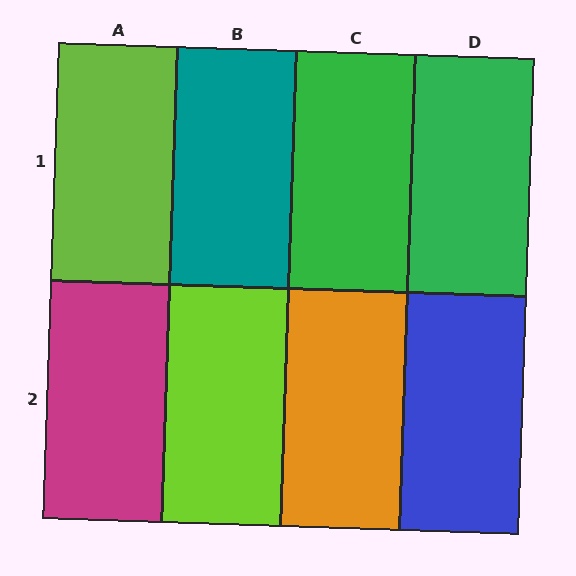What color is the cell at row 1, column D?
Green.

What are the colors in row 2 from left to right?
Magenta, lime, orange, blue.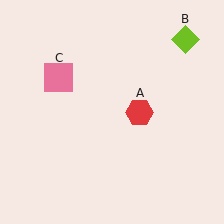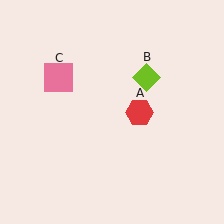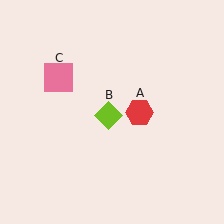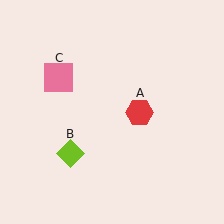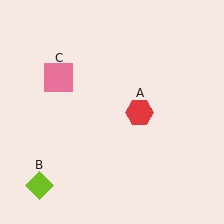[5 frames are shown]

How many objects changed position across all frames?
1 object changed position: lime diamond (object B).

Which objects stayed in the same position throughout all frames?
Red hexagon (object A) and pink square (object C) remained stationary.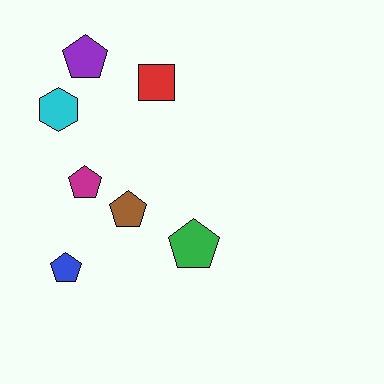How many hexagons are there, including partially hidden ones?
There is 1 hexagon.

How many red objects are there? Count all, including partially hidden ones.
There is 1 red object.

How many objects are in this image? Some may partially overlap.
There are 7 objects.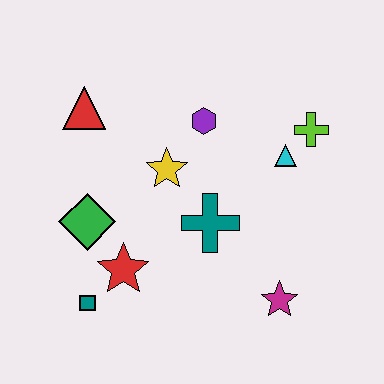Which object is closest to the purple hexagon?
The yellow star is closest to the purple hexagon.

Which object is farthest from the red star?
The lime cross is farthest from the red star.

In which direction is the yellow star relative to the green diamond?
The yellow star is to the right of the green diamond.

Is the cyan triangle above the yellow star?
Yes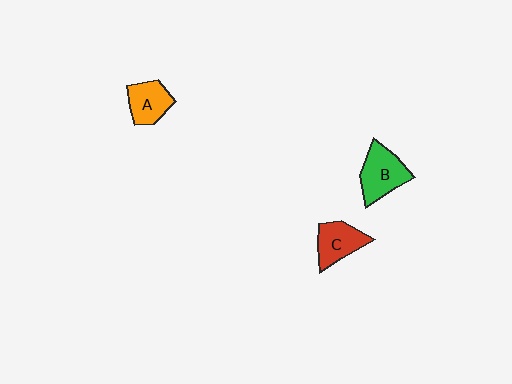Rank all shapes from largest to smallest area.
From largest to smallest: B (green), C (red), A (orange).